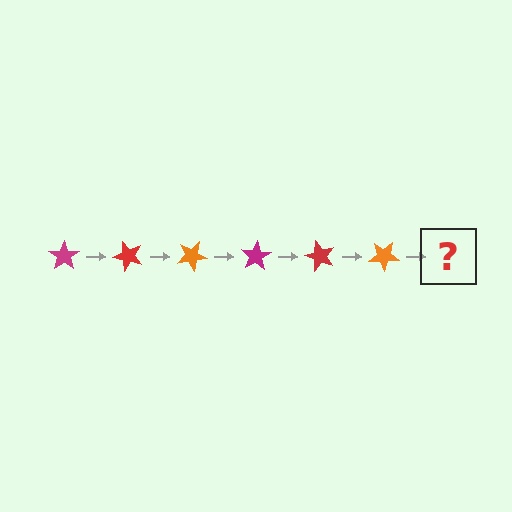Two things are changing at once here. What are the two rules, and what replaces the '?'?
The two rules are that it rotates 50 degrees each step and the color cycles through magenta, red, and orange. The '?' should be a magenta star, rotated 300 degrees from the start.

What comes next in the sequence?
The next element should be a magenta star, rotated 300 degrees from the start.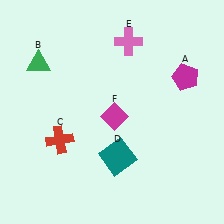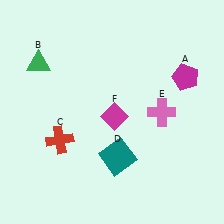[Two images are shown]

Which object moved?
The pink cross (E) moved down.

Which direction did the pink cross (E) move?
The pink cross (E) moved down.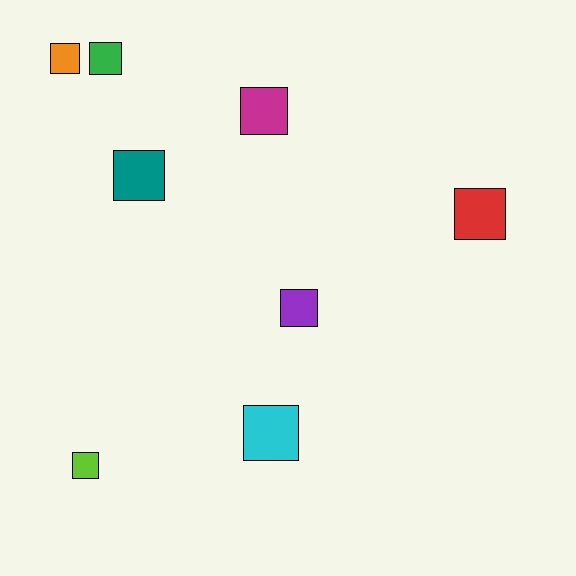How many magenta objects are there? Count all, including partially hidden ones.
There is 1 magenta object.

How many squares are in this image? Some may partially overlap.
There are 8 squares.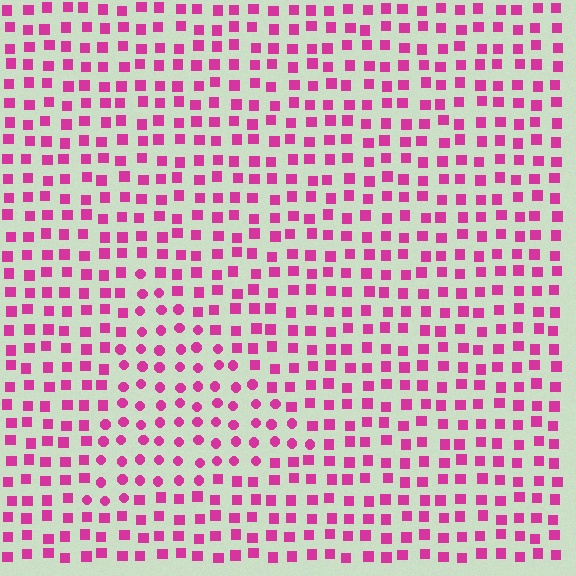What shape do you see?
I see a triangle.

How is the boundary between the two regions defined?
The boundary is defined by a change in element shape: circles inside vs. squares outside. All elements share the same color and spacing.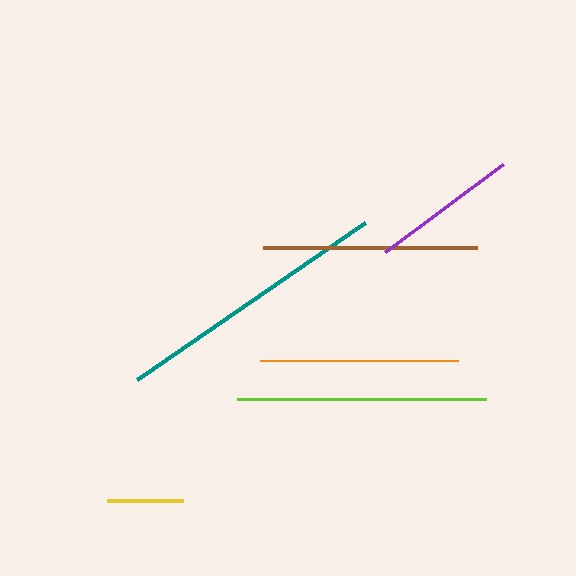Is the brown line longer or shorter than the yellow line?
The brown line is longer than the yellow line.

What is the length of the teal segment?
The teal segment is approximately 277 pixels long.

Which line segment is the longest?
The teal line is the longest at approximately 277 pixels.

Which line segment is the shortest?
The yellow line is the shortest at approximately 76 pixels.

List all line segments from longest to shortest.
From longest to shortest: teal, lime, brown, orange, purple, yellow.